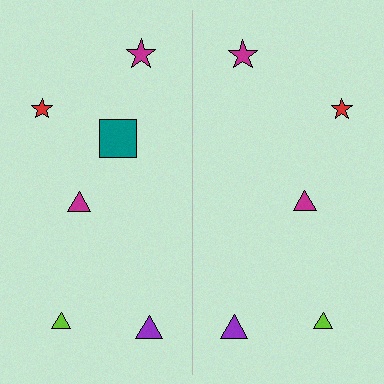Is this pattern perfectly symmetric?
No, the pattern is not perfectly symmetric. A teal square is missing from the right side.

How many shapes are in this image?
There are 11 shapes in this image.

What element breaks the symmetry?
A teal square is missing from the right side.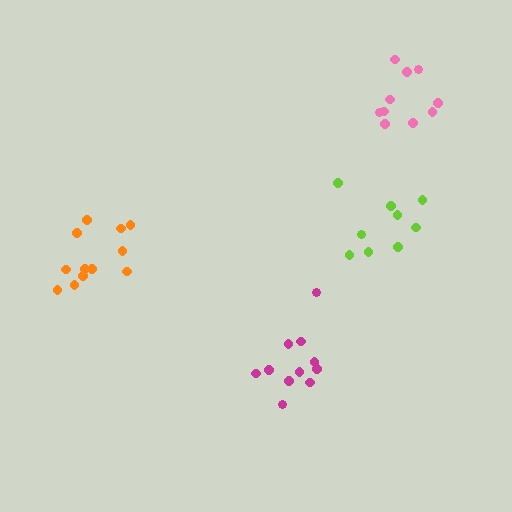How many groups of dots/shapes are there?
There are 4 groups.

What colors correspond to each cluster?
The clusters are colored: orange, magenta, pink, lime.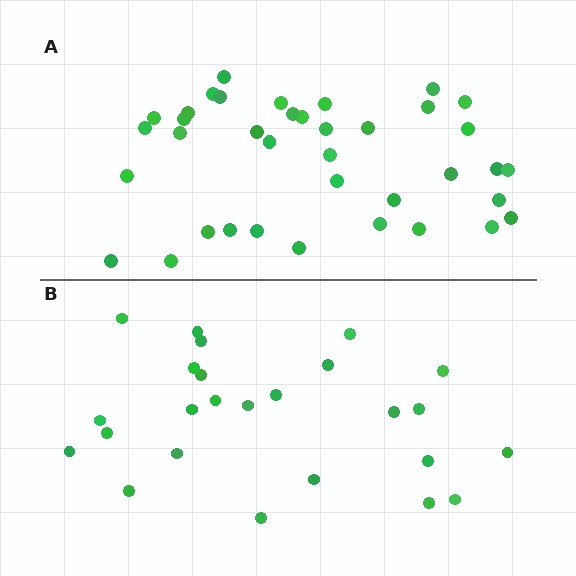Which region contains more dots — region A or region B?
Region A (the top region) has more dots.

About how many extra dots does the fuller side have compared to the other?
Region A has approximately 15 more dots than region B.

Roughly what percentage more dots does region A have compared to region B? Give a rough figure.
About 50% more.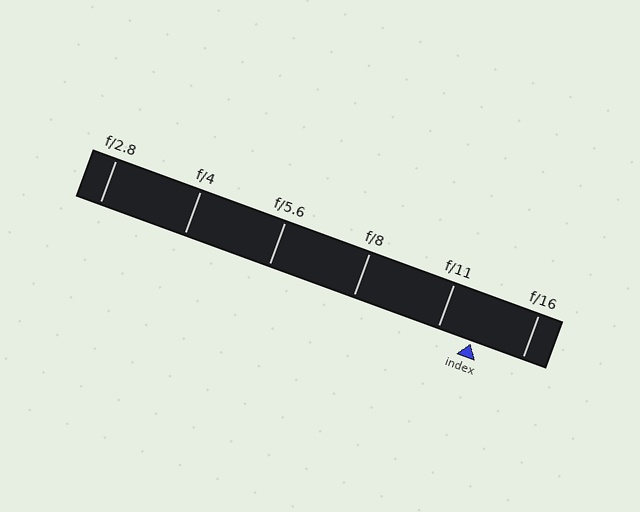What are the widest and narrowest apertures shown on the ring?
The widest aperture shown is f/2.8 and the narrowest is f/16.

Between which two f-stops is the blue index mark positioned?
The index mark is between f/11 and f/16.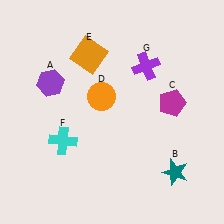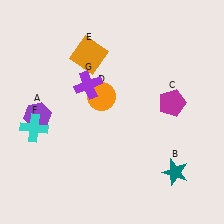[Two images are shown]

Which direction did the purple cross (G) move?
The purple cross (G) moved left.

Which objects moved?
The objects that moved are: the purple hexagon (A), the cyan cross (F), the purple cross (G).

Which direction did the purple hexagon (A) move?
The purple hexagon (A) moved down.